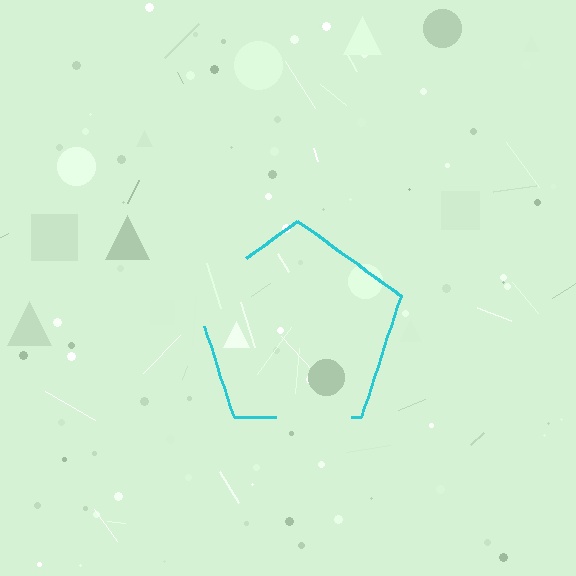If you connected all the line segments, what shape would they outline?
They would outline a pentagon.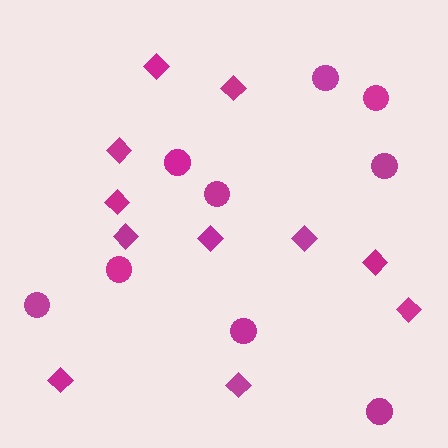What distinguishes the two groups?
There are 2 groups: one group of circles (9) and one group of diamonds (11).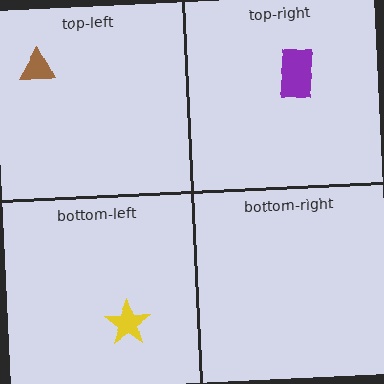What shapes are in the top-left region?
The brown triangle.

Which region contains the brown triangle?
The top-left region.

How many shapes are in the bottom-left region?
1.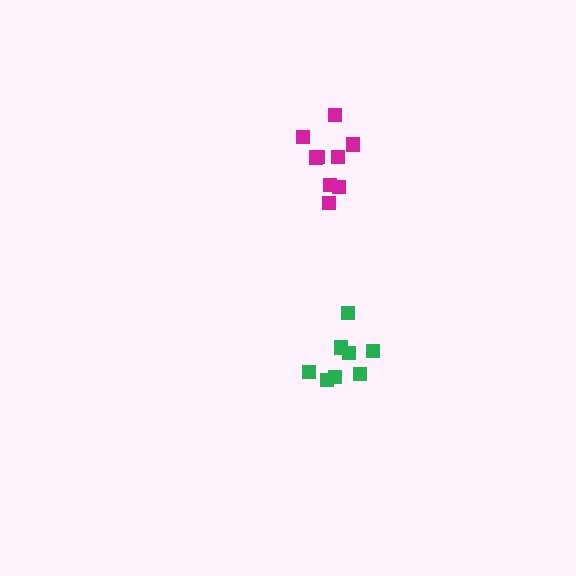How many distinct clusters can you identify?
There are 2 distinct clusters.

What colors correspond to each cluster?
The clusters are colored: green, magenta.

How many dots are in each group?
Group 1: 8 dots, Group 2: 9 dots (17 total).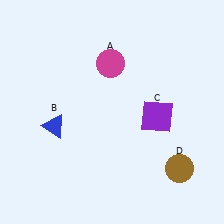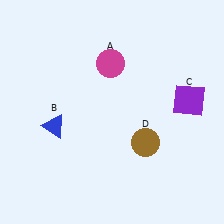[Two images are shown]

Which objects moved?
The objects that moved are: the purple square (C), the brown circle (D).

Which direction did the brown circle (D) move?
The brown circle (D) moved left.